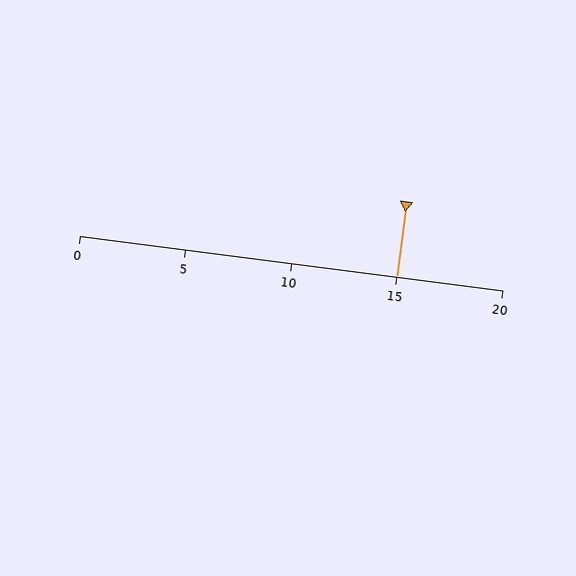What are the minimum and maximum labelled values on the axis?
The axis runs from 0 to 20.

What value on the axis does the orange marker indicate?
The marker indicates approximately 15.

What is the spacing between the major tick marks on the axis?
The major ticks are spaced 5 apart.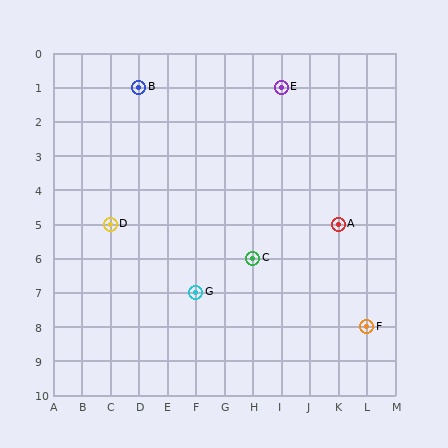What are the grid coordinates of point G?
Point G is at grid coordinates (F, 7).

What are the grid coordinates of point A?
Point A is at grid coordinates (K, 5).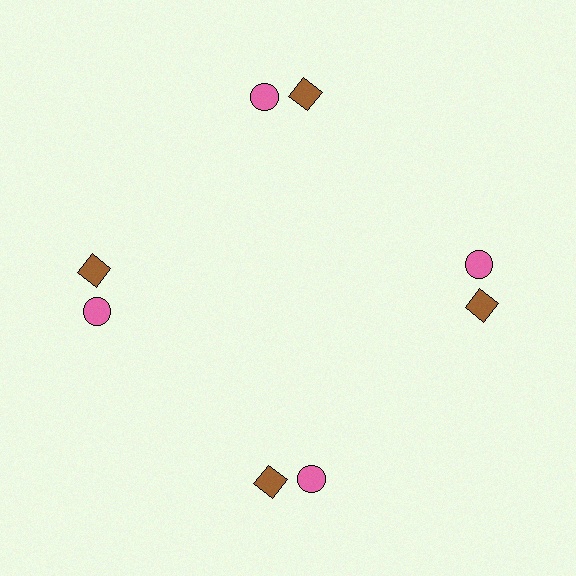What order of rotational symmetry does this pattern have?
This pattern has 4-fold rotational symmetry.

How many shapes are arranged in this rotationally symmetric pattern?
There are 8 shapes, arranged in 4 groups of 2.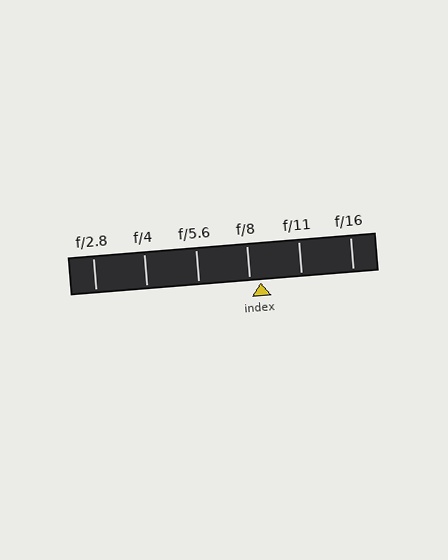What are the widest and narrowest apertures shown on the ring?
The widest aperture shown is f/2.8 and the narrowest is f/16.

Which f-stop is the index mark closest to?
The index mark is closest to f/8.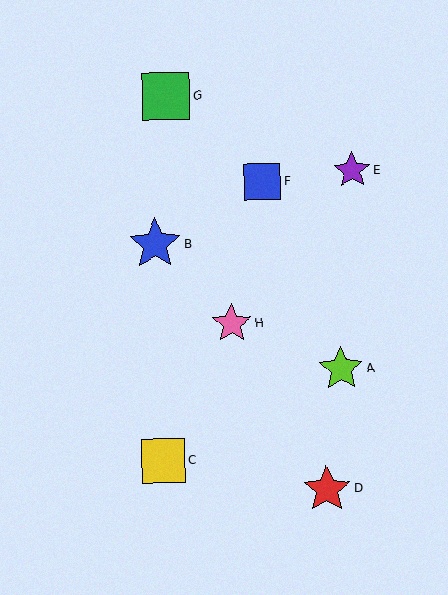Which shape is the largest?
The blue star (labeled B) is the largest.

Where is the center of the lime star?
The center of the lime star is at (341, 369).